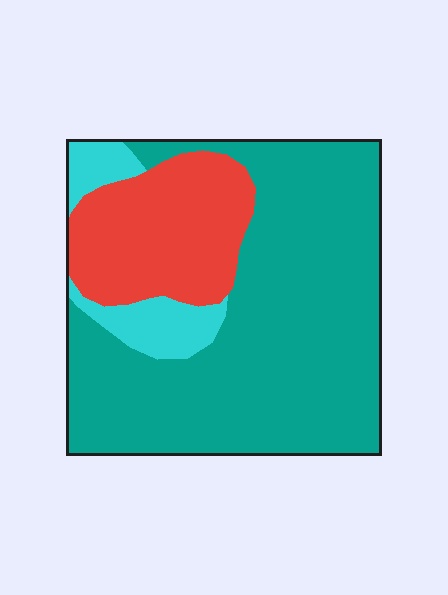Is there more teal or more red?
Teal.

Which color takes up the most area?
Teal, at roughly 65%.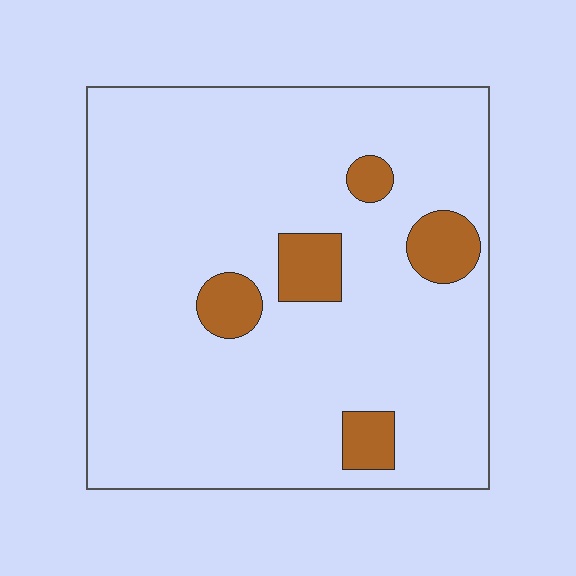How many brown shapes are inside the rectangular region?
5.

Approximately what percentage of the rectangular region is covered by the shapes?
Approximately 10%.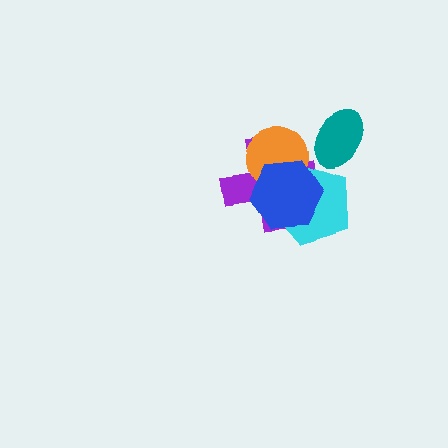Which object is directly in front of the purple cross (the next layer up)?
The cyan pentagon is directly in front of the purple cross.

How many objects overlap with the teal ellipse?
0 objects overlap with the teal ellipse.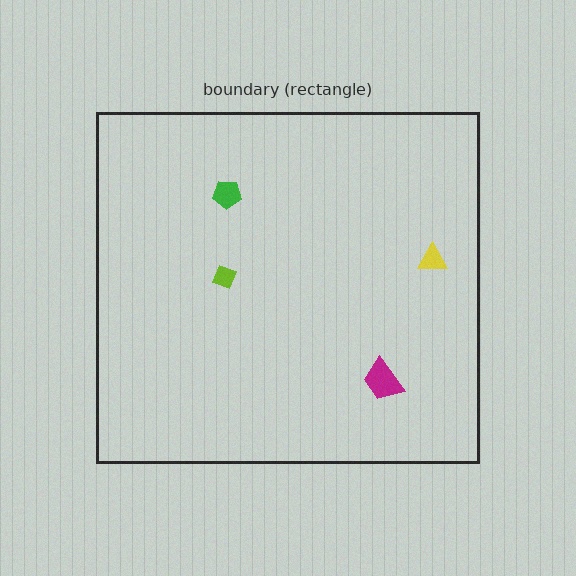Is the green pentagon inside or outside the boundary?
Inside.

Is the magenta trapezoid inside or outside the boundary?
Inside.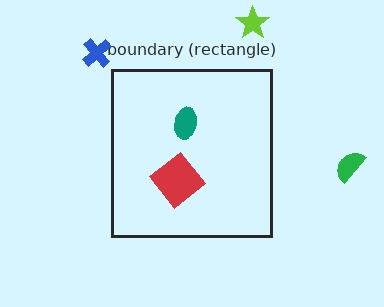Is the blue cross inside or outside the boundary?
Outside.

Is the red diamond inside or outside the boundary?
Inside.